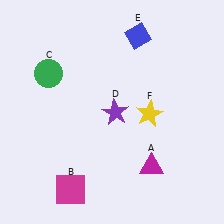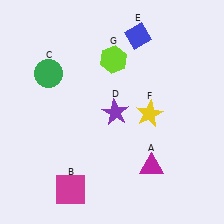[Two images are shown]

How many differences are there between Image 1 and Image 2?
There is 1 difference between the two images.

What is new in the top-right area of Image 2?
A lime hexagon (G) was added in the top-right area of Image 2.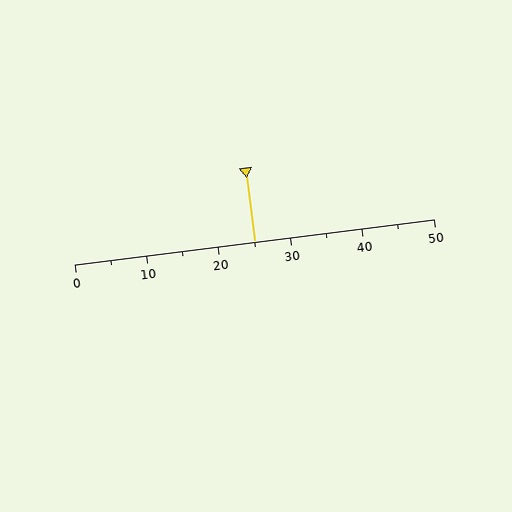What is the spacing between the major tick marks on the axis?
The major ticks are spaced 10 apart.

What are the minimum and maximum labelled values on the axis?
The axis runs from 0 to 50.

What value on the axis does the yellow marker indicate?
The marker indicates approximately 25.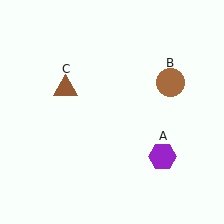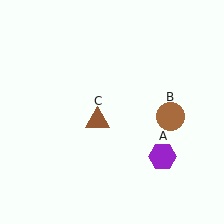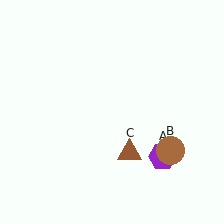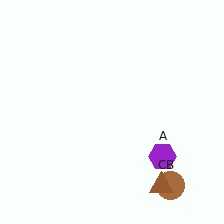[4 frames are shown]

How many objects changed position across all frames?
2 objects changed position: brown circle (object B), brown triangle (object C).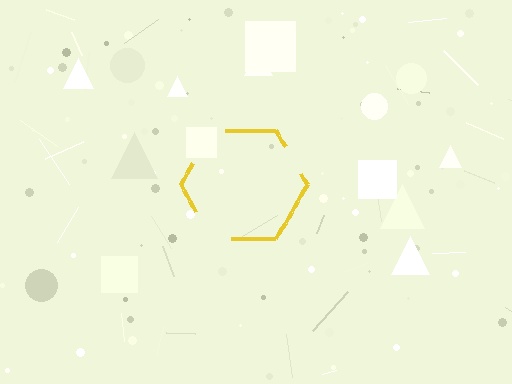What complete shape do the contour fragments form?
The contour fragments form a hexagon.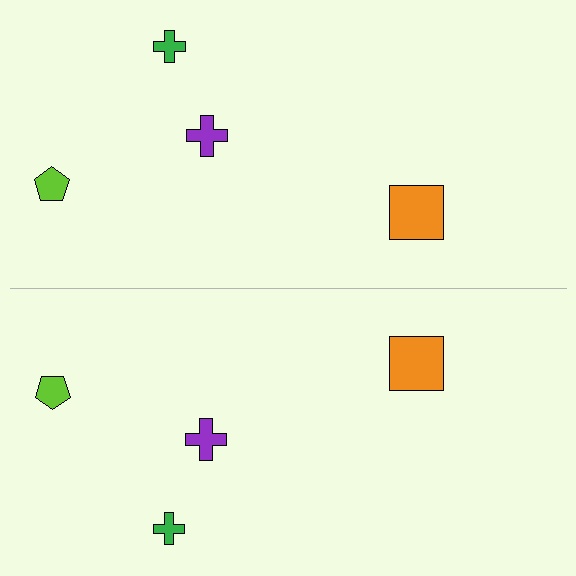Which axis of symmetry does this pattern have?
The pattern has a horizontal axis of symmetry running through the center of the image.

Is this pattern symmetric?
Yes, this pattern has bilateral (reflection) symmetry.